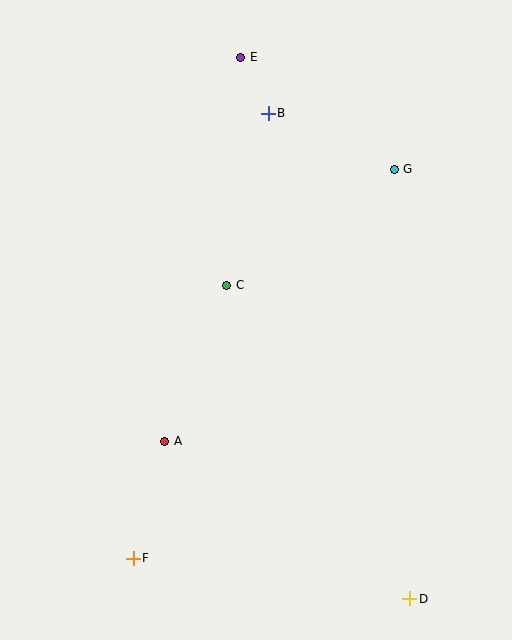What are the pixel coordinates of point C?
Point C is at (227, 285).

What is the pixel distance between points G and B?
The distance between G and B is 138 pixels.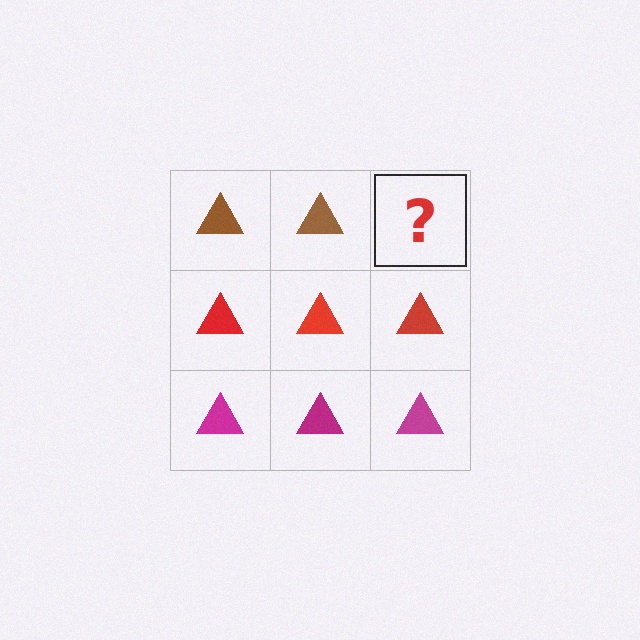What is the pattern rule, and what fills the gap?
The rule is that each row has a consistent color. The gap should be filled with a brown triangle.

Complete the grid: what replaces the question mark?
The question mark should be replaced with a brown triangle.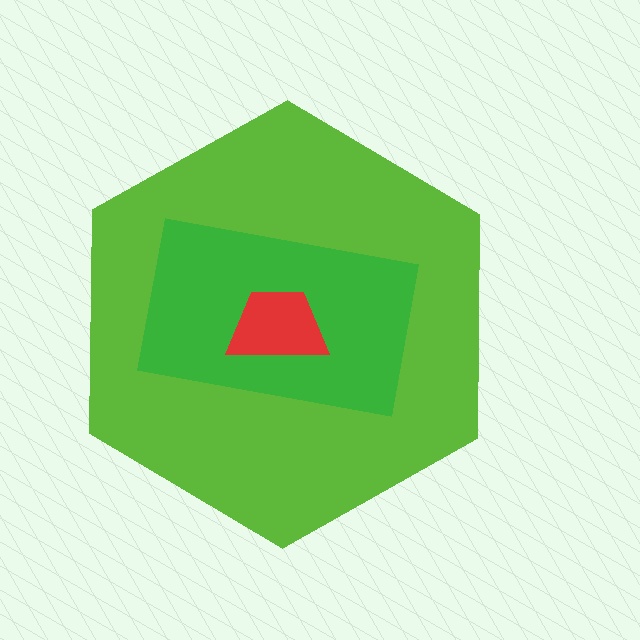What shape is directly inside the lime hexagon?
The green rectangle.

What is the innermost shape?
The red trapezoid.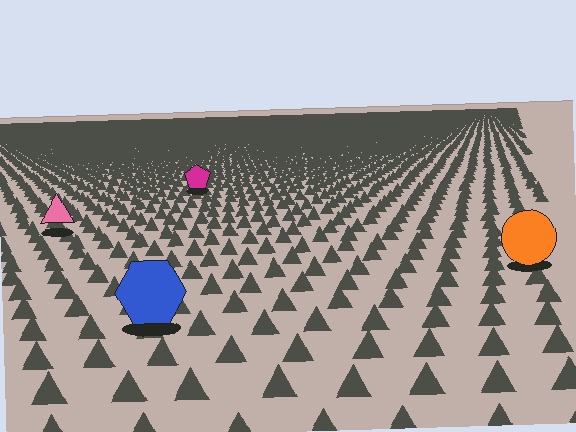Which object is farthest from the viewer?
The magenta pentagon is farthest from the viewer. It appears smaller and the ground texture around it is denser.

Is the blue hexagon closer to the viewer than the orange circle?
Yes. The blue hexagon is closer — you can tell from the texture gradient: the ground texture is coarser near it.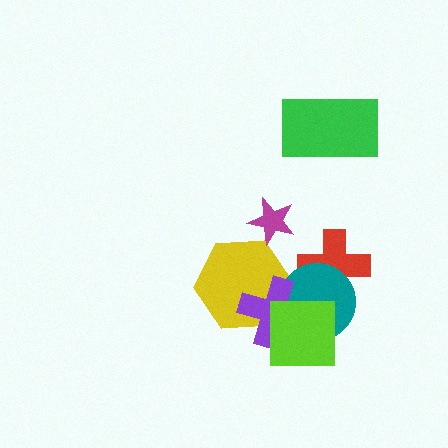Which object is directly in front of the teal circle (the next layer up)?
The purple cross is directly in front of the teal circle.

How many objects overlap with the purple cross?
3 objects overlap with the purple cross.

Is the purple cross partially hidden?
Yes, it is partially covered by another shape.